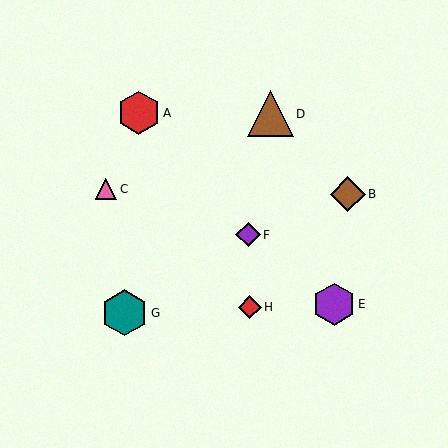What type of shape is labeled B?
Shape B is a brown diamond.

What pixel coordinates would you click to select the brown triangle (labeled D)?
Click at (271, 114) to select the brown triangle D.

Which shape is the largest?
The teal hexagon (labeled G) is the largest.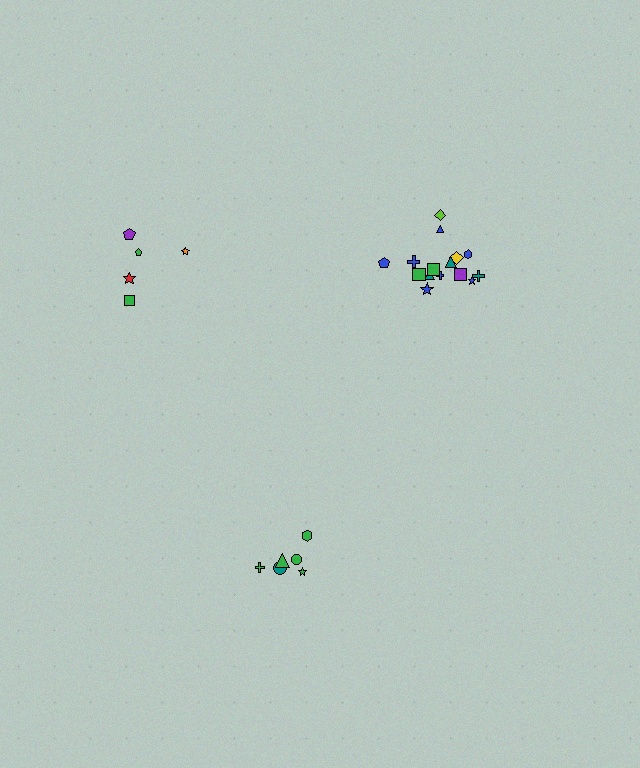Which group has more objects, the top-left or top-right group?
The top-right group.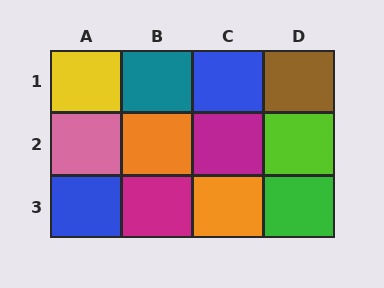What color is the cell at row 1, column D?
Brown.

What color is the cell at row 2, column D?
Lime.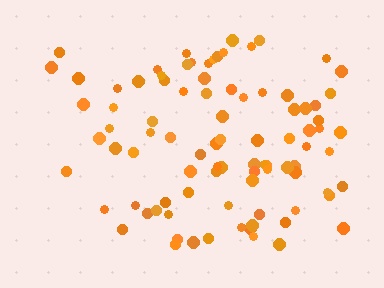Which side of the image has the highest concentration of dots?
The right.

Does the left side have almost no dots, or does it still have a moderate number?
Still a moderate number, just noticeably fewer than the right.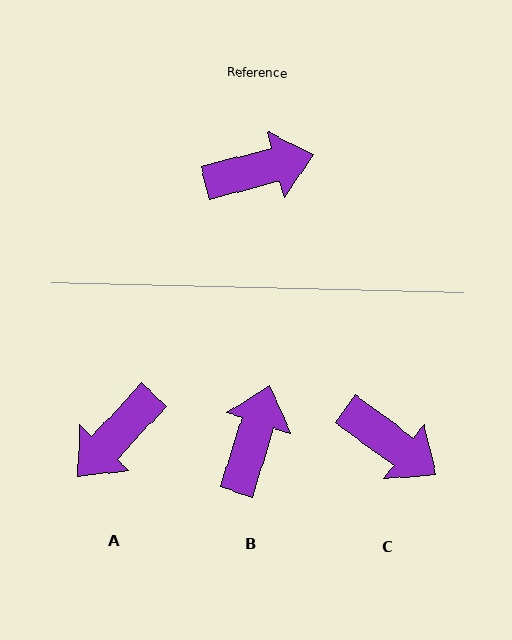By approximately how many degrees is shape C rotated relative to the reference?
Approximately 51 degrees clockwise.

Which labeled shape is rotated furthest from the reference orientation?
A, about 148 degrees away.